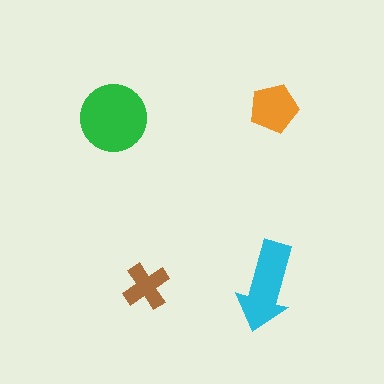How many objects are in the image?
There are 4 objects in the image.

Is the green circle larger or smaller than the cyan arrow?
Larger.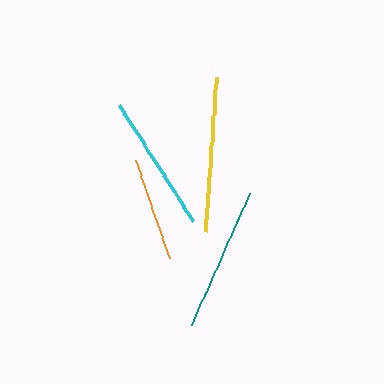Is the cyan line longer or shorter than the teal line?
The teal line is longer than the cyan line.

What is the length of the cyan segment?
The cyan segment is approximately 138 pixels long.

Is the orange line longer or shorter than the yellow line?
The yellow line is longer than the orange line.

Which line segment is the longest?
The yellow line is the longest at approximately 155 pixels.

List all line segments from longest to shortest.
From longest to shortest: yellow, teal, cyan, orange.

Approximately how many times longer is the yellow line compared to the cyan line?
The yellow line is approximately 1.1 times the length of the cyan line.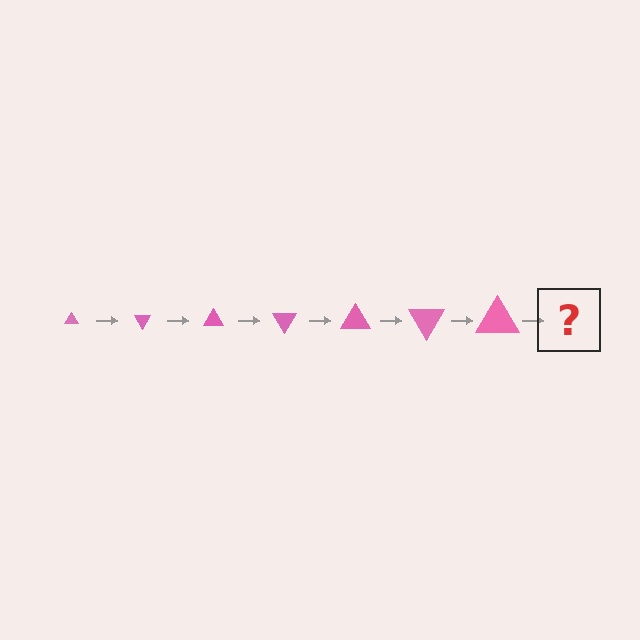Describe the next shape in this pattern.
It should be a triangle, larger than the previous one and rotated 420 degrees from the start.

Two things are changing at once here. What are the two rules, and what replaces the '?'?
The two rules are that the triangle grows larger each step and it rotates 60 degrees each step. The '?' should be a triangle, larger than the previous one and rotated 420 degrees from the start.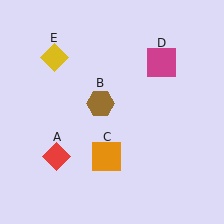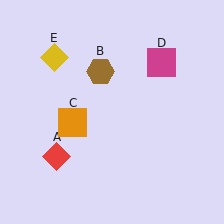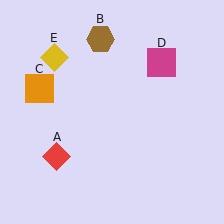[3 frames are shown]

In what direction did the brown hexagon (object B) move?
The brown hexagon (object B) moved up.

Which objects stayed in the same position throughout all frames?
Red diamond (object A) and magenta square (object D) and yellow diamond (object E) remained stationary.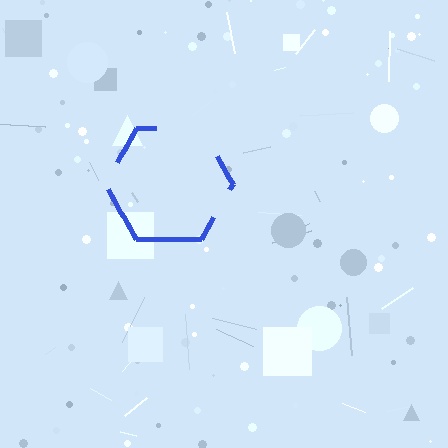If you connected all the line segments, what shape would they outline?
They would outline a hexagon.